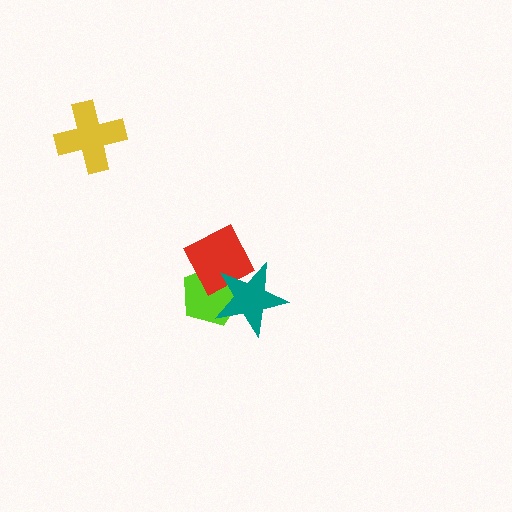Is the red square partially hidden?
Yes, it is partially covered by another shape.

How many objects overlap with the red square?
2 objects overlap with the red square.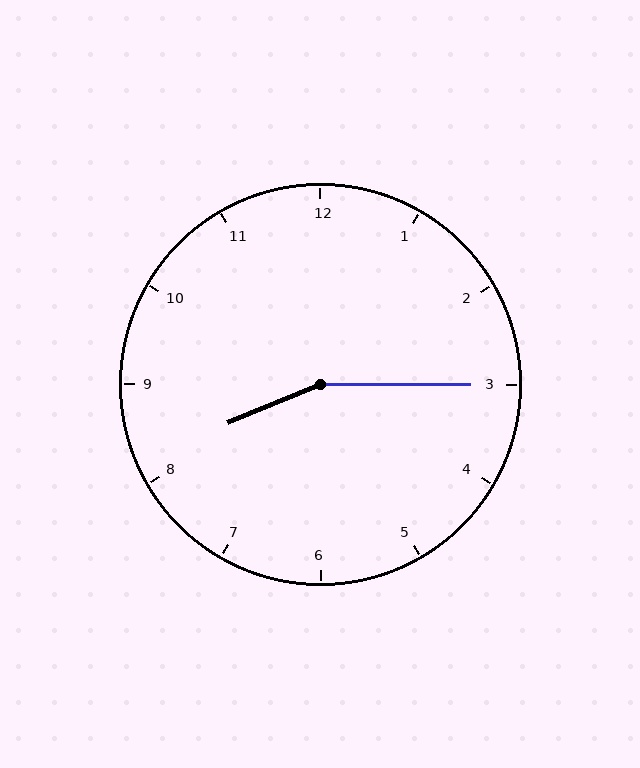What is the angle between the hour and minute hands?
Approximately 158 degrees.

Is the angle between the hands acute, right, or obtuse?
It is obtuse.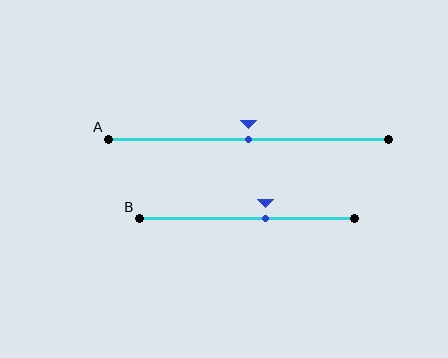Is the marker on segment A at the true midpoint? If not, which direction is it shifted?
Yes, the marker on segment A is at the true midpoint.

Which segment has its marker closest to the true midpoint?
Segment A has its marker closest to the true midpoint.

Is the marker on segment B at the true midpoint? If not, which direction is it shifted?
No, the marker on segment B is shifted to the right by about 9% of the segment length.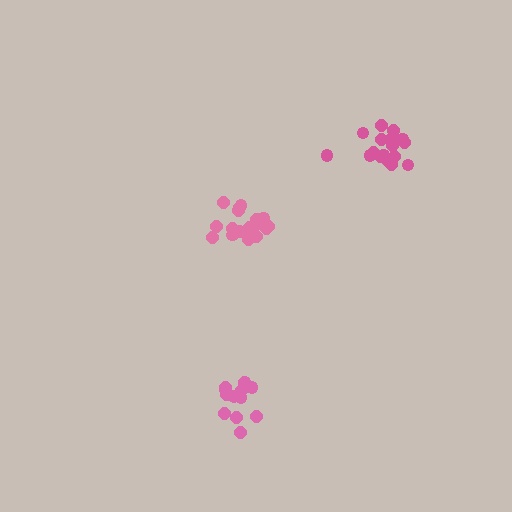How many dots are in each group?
Group 1: 17 dots, Group 2: 17 dots, Group 3: 13 dots (47 total).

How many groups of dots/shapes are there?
There are 3 groups.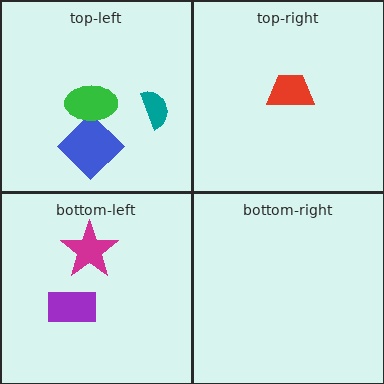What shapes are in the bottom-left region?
The magenta star, the purple rectangle.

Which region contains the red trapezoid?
The top-right region.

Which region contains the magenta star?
The bottom-left region.